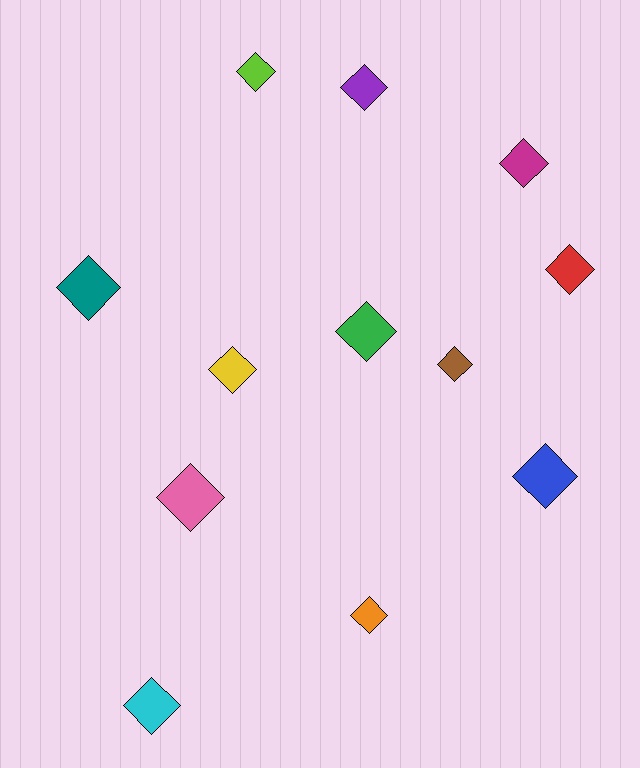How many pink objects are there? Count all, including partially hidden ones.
There is 1 pink object.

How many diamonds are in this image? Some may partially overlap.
There are 12 diamonds.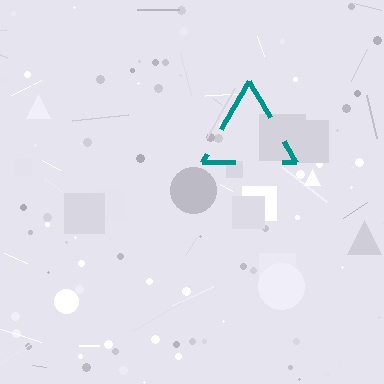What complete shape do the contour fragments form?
The contour fragments form a triangle.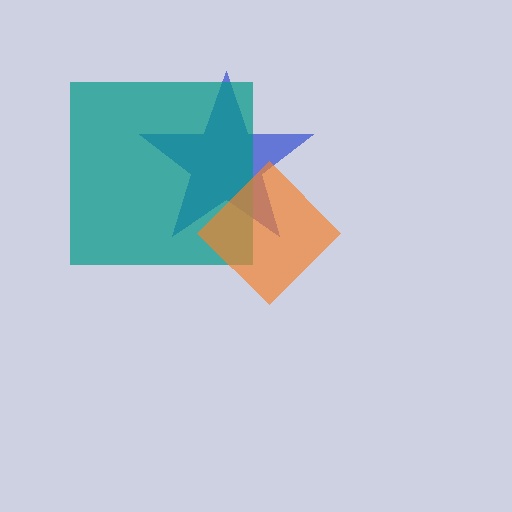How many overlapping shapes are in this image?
There are 3 overlapping shapes in the image.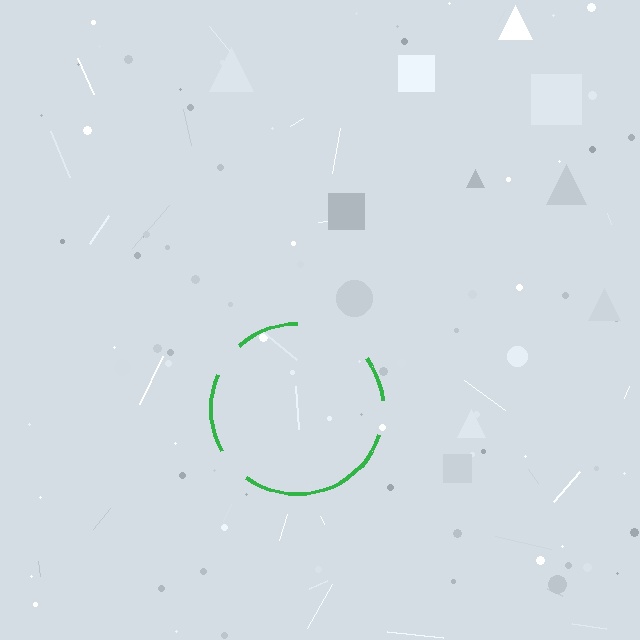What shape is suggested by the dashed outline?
The dashed outline suggests a circle.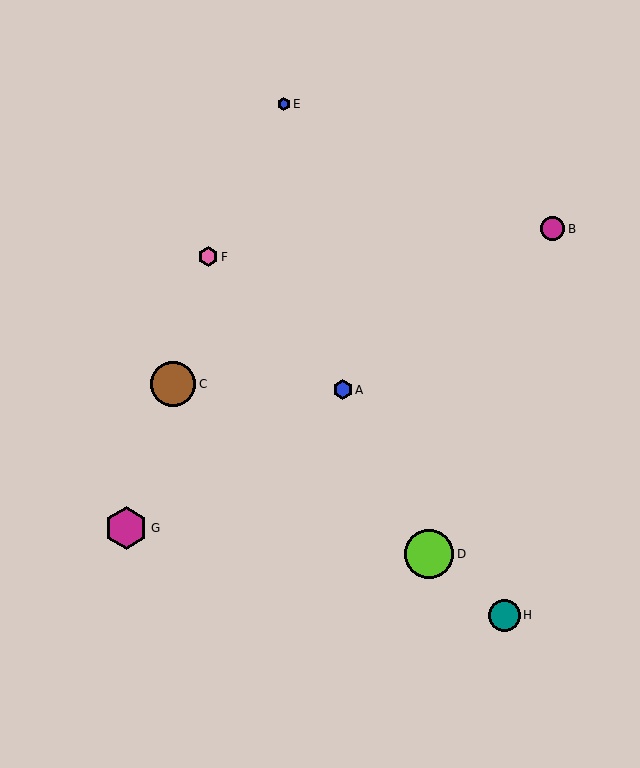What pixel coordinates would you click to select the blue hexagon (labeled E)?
Click at (284, 104) to select the blue hexagon E.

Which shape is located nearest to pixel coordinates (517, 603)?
The teal circle (labeled H) at (504, 615) is nearest to that location.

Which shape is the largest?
The lime circle (labeled D) is the largest.